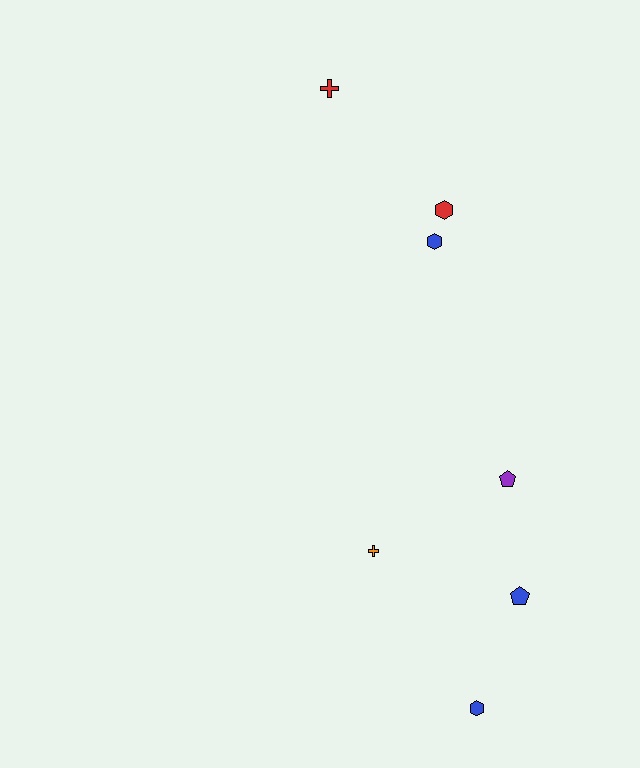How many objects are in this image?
There are 7 objects.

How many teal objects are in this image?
There are no teal objects.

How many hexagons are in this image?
There are 3 hexagons.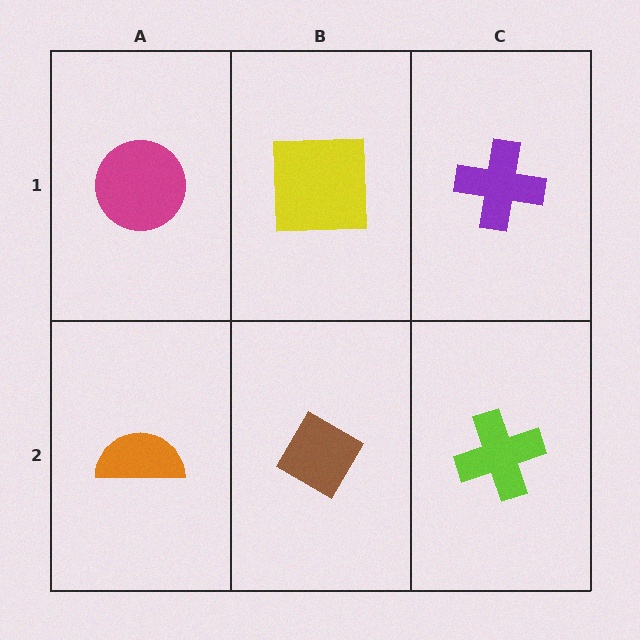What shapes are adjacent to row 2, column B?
A yellow square (row 1, column B), an orange semicircle (row 2, column A), a lime cross (row 2, column C).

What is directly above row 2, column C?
A purple cross.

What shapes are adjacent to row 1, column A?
An orange semicircle (row 2, column A), a yellow square (row 1, column B).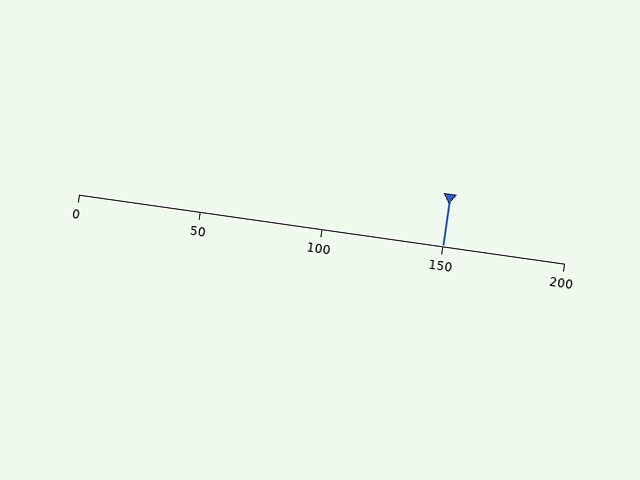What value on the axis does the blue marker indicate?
The marker indicates approximately 150.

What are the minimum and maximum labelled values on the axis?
The axis runs from 0 to 200.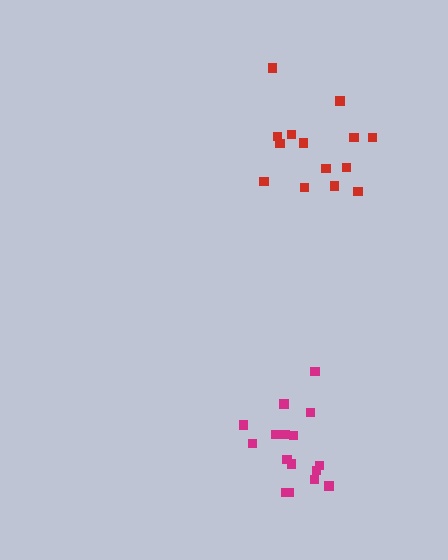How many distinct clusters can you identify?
There are 2 distinct clusters.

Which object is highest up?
The red cluster is topmost.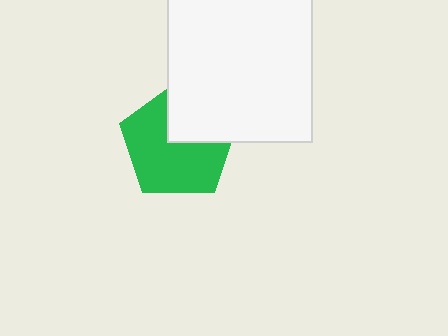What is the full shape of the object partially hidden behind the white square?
The partially hidden object is a green pentagon.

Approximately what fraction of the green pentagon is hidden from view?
Roughly 33% of the green pentagon is hidden behind the white square.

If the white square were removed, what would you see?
You would see the complete green pentagon.